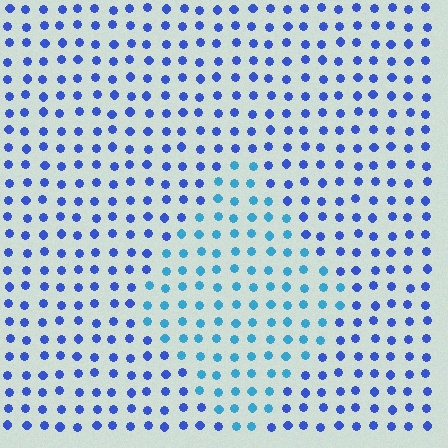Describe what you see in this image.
The image is filled with small blue elements in a uniform arrangement. A diamond-shaped region is visible where the elements are tinted to a slightly different hue, forming a subtle color boundary.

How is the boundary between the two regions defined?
The boundary is defined purely by a slight shift in hue (about 33 degrees). Spacing, size, and orientation are identical on both sides.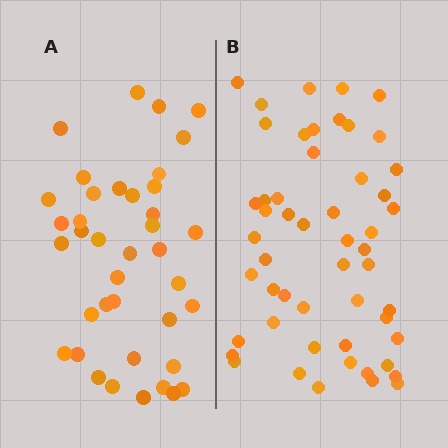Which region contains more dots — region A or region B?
Region B (the right region) has more dots.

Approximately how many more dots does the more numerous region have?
Region B has approximately 15 more dots than region A.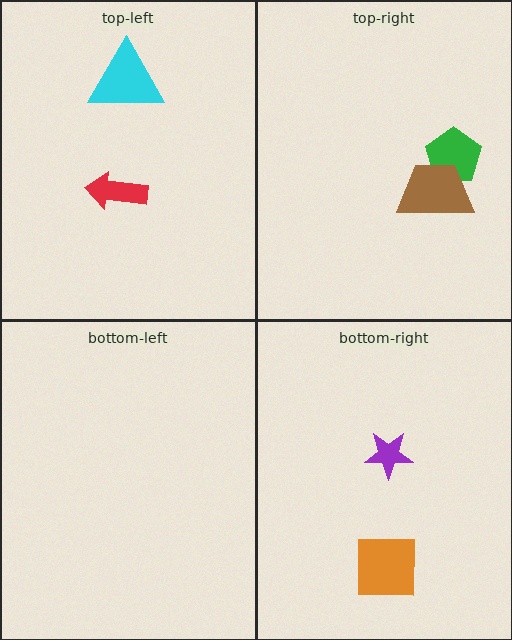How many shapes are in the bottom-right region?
2.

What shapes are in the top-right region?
The green pentagon, the brown trapezoid.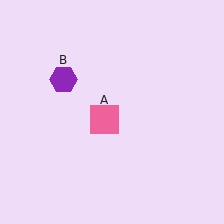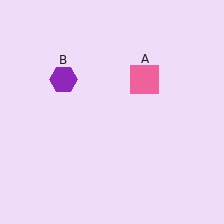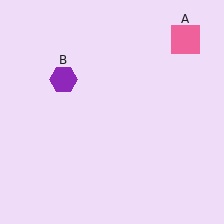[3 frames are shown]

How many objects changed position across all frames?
1 object changed position: pink square (object A).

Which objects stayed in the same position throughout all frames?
Purple hexagon (object B) remained stationary.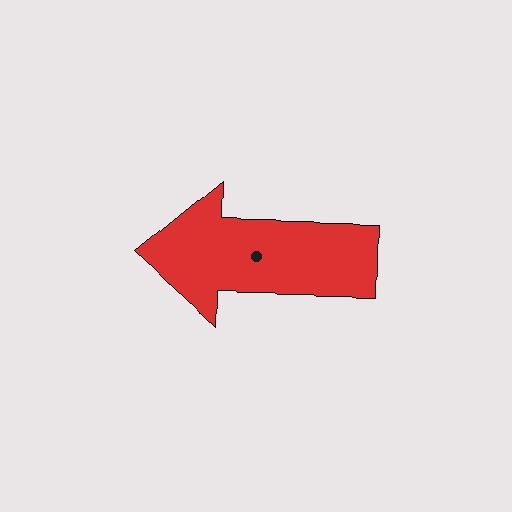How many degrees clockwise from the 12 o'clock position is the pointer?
Approximately 271 degrees.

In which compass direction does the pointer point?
West.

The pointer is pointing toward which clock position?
Roughly 9 o'clock.